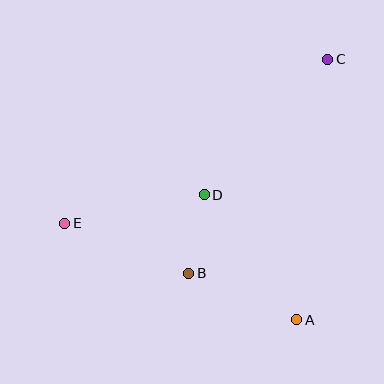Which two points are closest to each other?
Points B and D are closest to each other.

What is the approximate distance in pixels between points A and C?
The distance between A and C is approximately 263 pixels.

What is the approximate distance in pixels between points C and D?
The distance between C and D is approximately 183 pixels.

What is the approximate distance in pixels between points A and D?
The distance between A and D is approximately 156 pixels.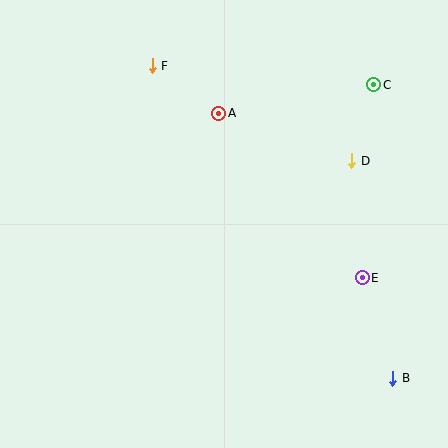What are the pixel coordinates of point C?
Point C is at (374, 85).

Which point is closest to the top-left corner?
Point F is closest to the top-left corner.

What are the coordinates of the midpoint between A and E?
The midpoint between A and E is at (290, 195).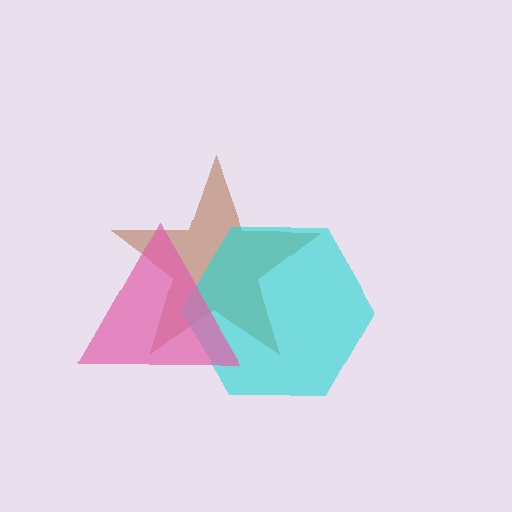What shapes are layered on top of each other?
The layered shapes are: a brown star, a cyan hexagon, a pink triangle.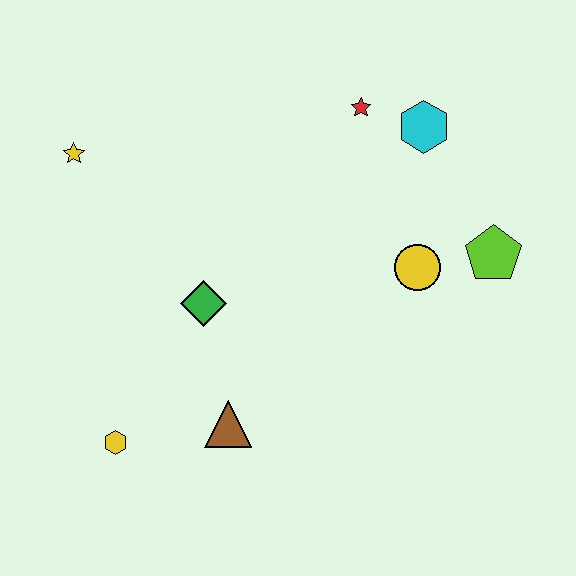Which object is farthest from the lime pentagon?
The yellow star is farthest from the lime pentagon.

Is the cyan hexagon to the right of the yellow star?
Yes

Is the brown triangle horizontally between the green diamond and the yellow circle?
Yes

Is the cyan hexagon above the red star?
No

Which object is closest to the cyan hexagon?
The red star is closest to the cyan hexagon.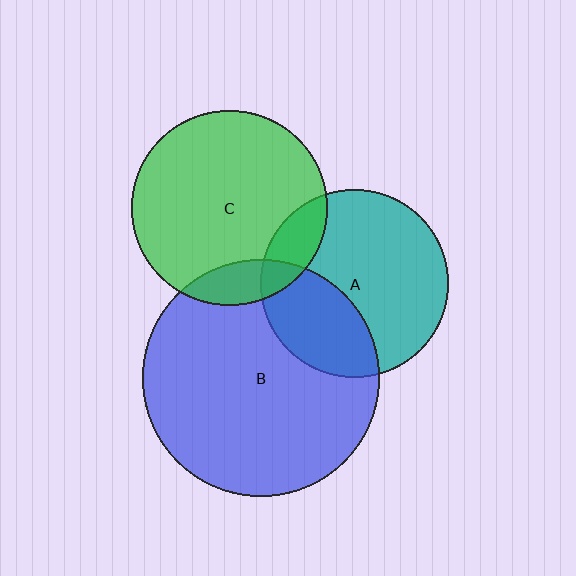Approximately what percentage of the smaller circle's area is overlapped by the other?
Approximately 15%.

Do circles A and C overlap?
Yes.